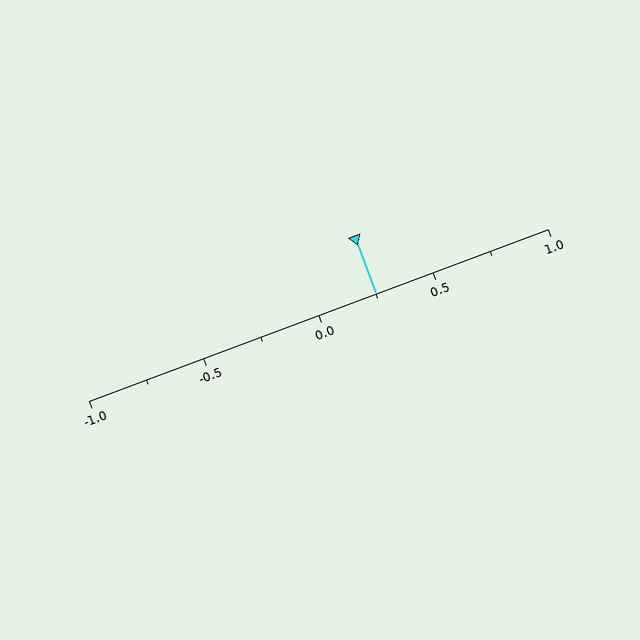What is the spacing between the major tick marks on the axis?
The major ticks are spaced 0.5 apart.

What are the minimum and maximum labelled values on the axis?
The axis runs from -1.0 to 1.0.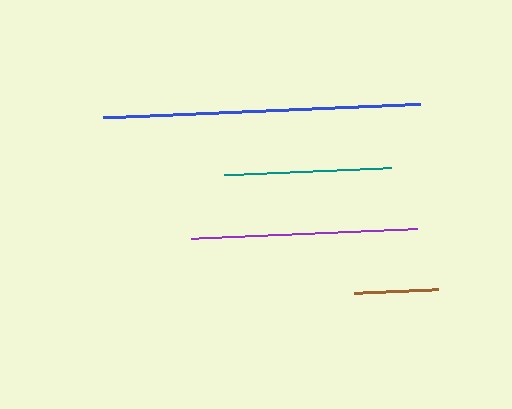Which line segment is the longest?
The blue line is the longest at approximately 317 pixels.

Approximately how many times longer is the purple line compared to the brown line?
The purple line is approximately 2.7 times the length of the brown line.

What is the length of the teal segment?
The teal segment is approximately 168 pixels long.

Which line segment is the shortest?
The brown line is the shortest at approximately 84 pixels.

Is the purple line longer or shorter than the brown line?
The purple line is longer than the brown line.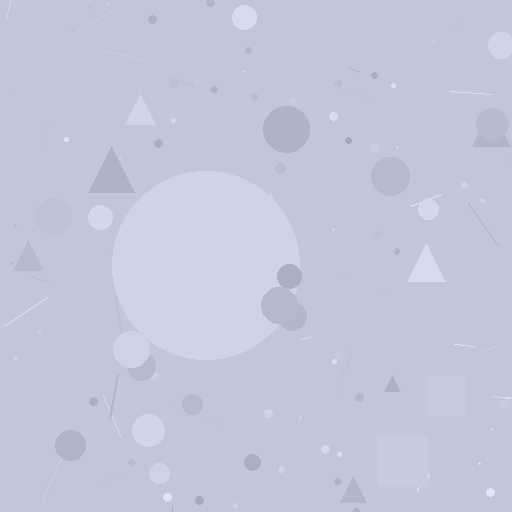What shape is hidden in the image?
A circle is hidden in the image.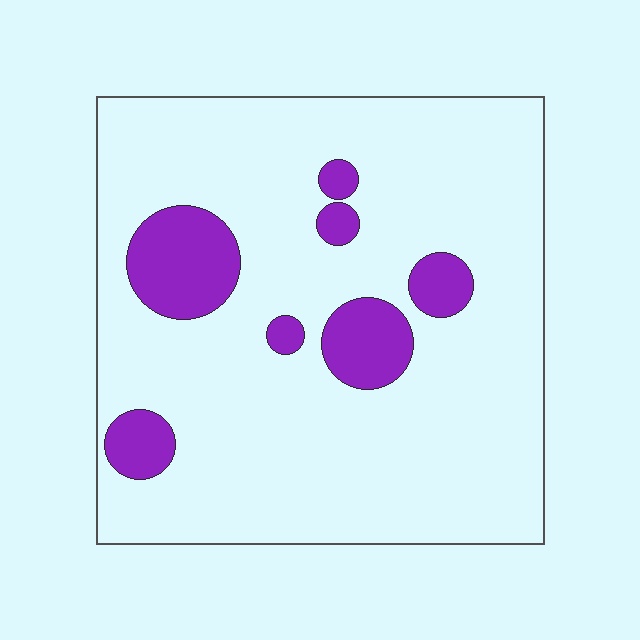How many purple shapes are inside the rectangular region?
7.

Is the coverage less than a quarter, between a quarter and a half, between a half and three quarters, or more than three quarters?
Less than a quarter.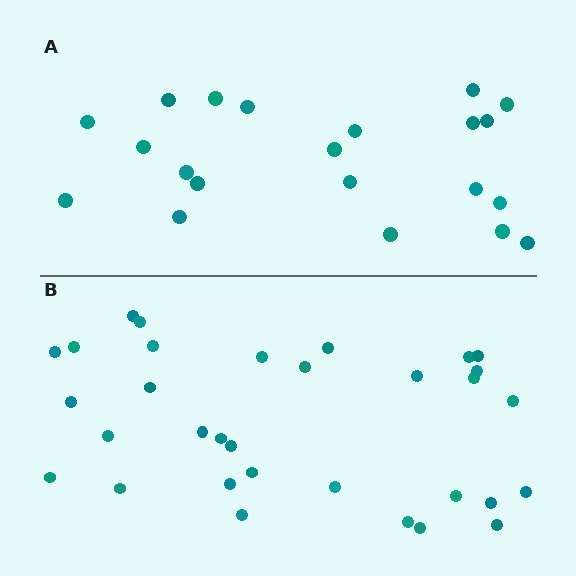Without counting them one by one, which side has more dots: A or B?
Region B (the bottom region) has more dots.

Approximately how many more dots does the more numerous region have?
Region B has roughly 12 or so more dots than region A.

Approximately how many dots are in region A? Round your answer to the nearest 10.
About 20 dots. (The exact count is 21, which rounds to 20.)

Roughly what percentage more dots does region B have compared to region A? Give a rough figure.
About 50% more.